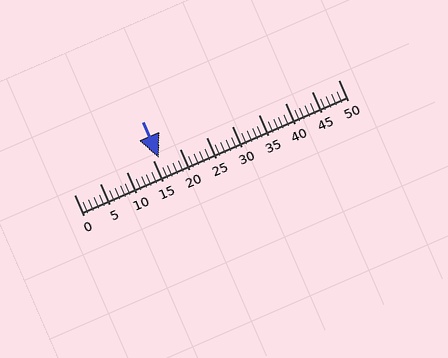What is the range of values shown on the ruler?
The ruler shows values from 0 to 50.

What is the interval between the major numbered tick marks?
The major tick marks are spaced 5 units apart.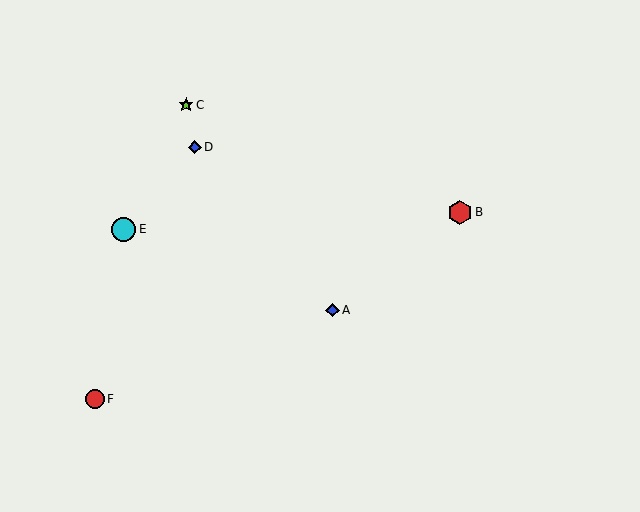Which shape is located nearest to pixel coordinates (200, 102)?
The lime star (labeled C) at (186, 105) is nearest to that location.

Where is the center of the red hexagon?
The center of the red hexagon is at (460, 212).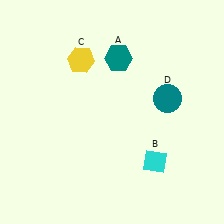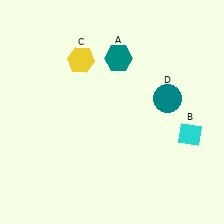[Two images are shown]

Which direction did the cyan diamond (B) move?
The cyan diamond (B) moved right.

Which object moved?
The cyan diamond (B) moved right.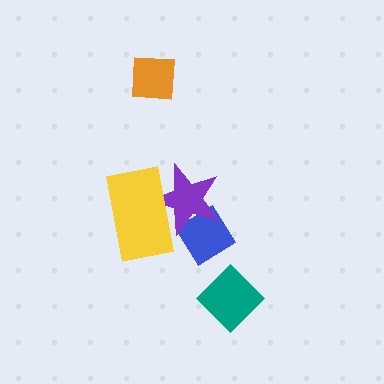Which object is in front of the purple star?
The yellow rectangle is in front of the purple star.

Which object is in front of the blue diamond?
The purple star is in front of the blue diamond.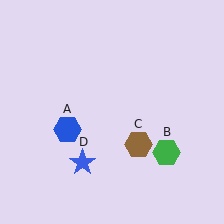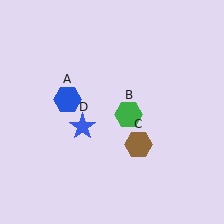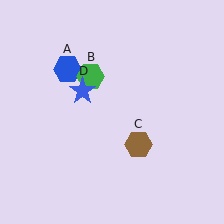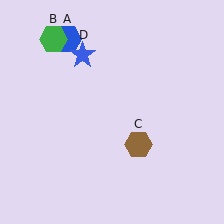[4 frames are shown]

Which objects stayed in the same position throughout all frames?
Brown hexagon (object C) remained stationary.